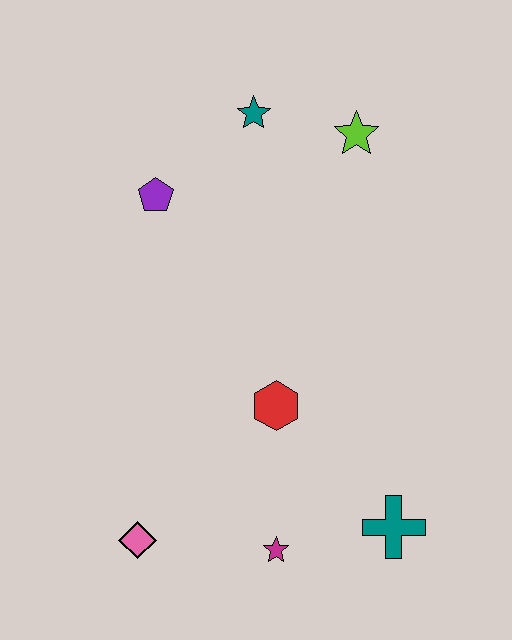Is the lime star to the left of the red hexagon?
No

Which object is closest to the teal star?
The lime star is closest to the teal star.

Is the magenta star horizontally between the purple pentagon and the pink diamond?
No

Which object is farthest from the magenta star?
The teal star is farthest from the magenta star.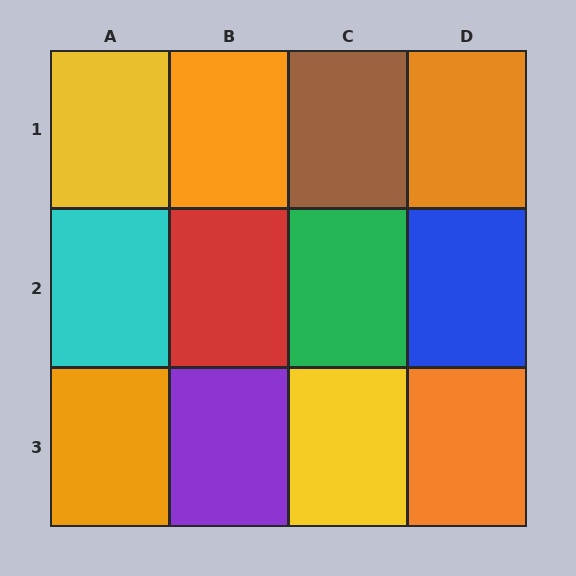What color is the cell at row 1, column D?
Orange.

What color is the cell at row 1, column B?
Orange.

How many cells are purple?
1 cell is purple.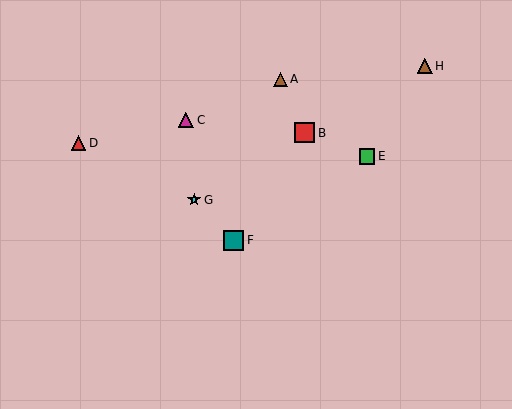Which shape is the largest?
The red square (labeled B) is the largest.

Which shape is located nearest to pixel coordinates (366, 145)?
The green square (labeled E) at (367, 156) is nearest to that location.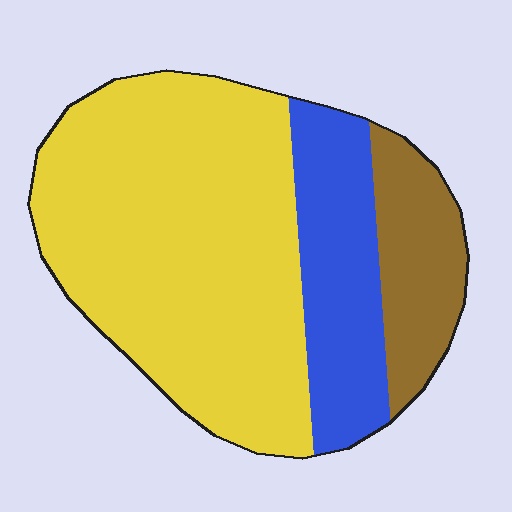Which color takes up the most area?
Yellow, at roughly 65%.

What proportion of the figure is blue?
Blue takes up about one fifth (1/5) of the figure.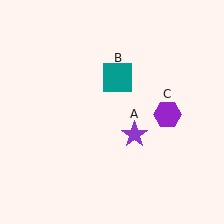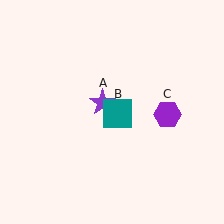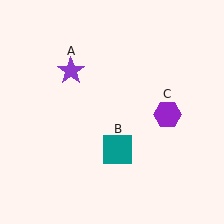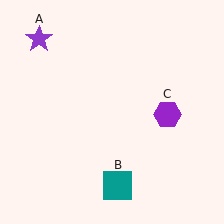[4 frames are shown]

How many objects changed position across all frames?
2 objects changed position: purple star (object A), teal square (object B).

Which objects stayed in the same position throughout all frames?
Purple hexagon (object C) remained stationary.